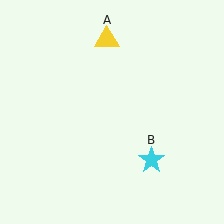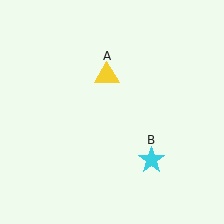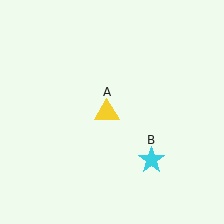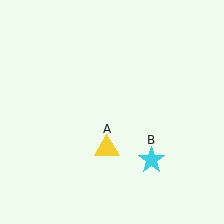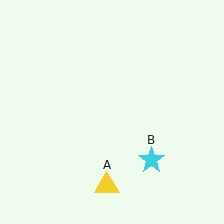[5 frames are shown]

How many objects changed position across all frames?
1 object changed position: yellow triangle (object A).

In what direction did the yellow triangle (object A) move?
The yellow triangle (object A) moved down.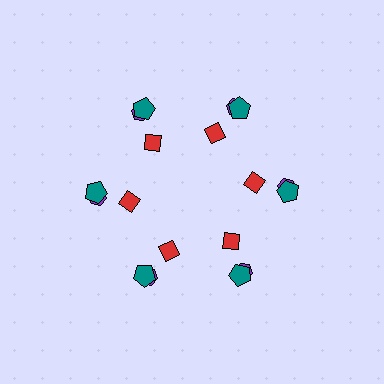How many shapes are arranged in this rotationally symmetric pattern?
There are 18 shapes, arranged in 6 groups of 3.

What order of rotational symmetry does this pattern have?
This pattern has 6-fold rotational symmetry.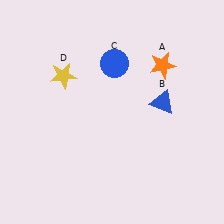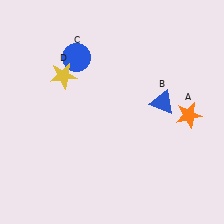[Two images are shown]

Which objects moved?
The objects that moved are: the orange star (A), the blue circle (C).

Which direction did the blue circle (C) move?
The blue circle (C) moved left.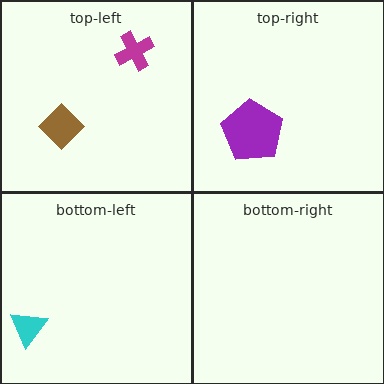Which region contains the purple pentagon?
The top-right region.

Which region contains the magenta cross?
The top-left region.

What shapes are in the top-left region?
The brown diamond, the magenta cross.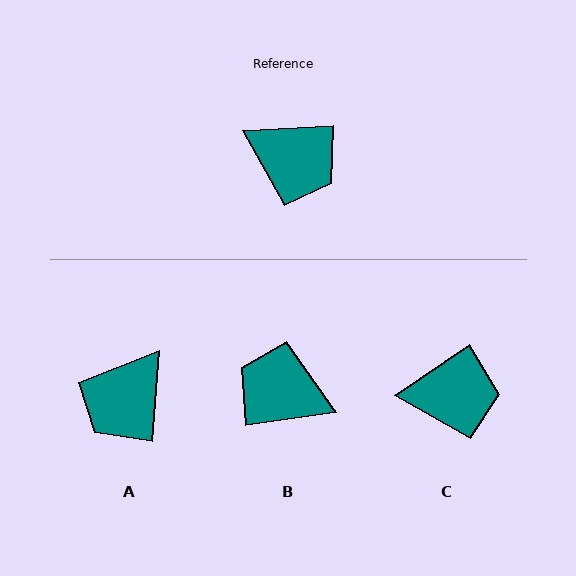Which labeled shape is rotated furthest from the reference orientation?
B, about 174 degrees away.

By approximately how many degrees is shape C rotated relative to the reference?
Approximately 32 degrees counter-clockwise.